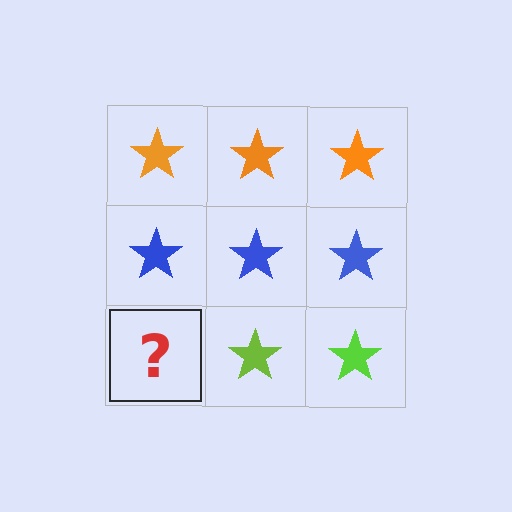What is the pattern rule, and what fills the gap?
The rule is that each row has a consistent color. The gap should be filled with a lime star.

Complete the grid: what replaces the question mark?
The question mark should be replaced with a lime star.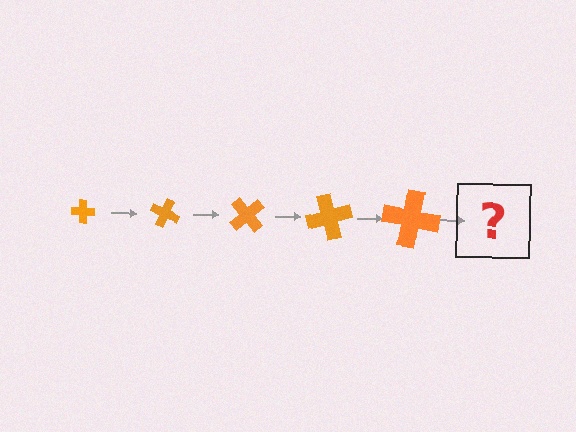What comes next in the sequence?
The next element should be a cross, larger than the previous one and rotated 125 degrees from the start.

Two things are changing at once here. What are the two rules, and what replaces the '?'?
The two rules are that the cross grows larger each step and it rotates 25 degrees each step. The '?' should be a cross, larger than the previous one and rotated 125 degrees from the start.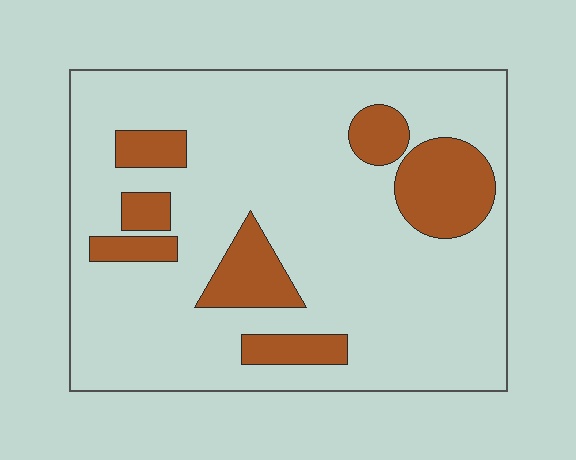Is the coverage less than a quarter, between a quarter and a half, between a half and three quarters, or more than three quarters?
Less than a quarter.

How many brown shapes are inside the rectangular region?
7.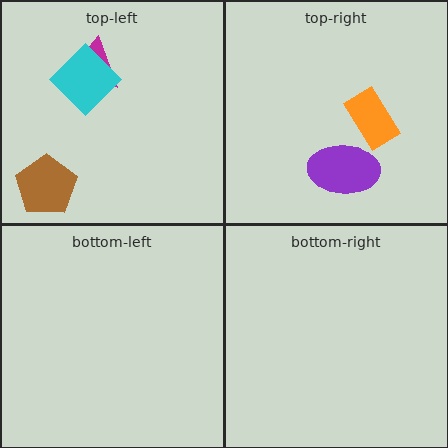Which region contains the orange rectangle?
The top-right region.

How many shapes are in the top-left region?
3.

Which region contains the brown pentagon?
The top-left region.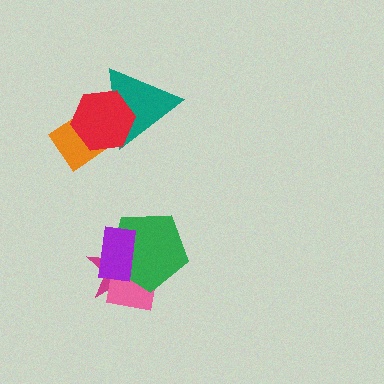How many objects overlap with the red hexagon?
2 objects overlap with the red hexagon.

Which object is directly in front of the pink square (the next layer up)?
The green pentagon is directly in front of the pink square.